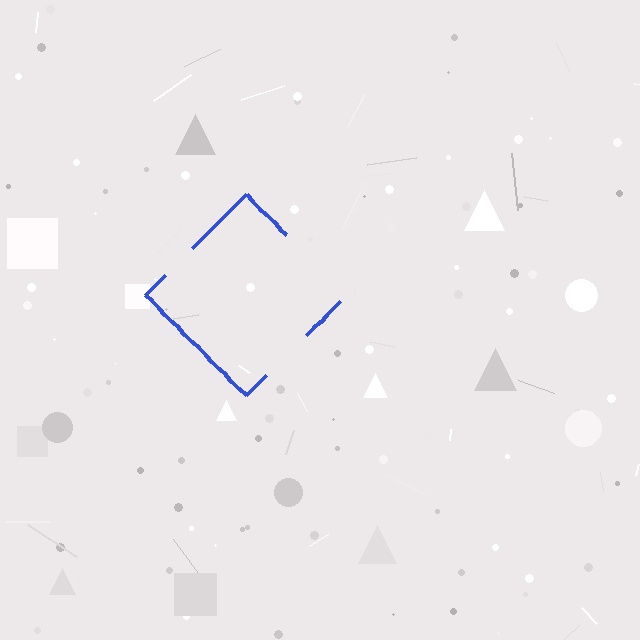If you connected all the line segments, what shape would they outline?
They would outline a diamond.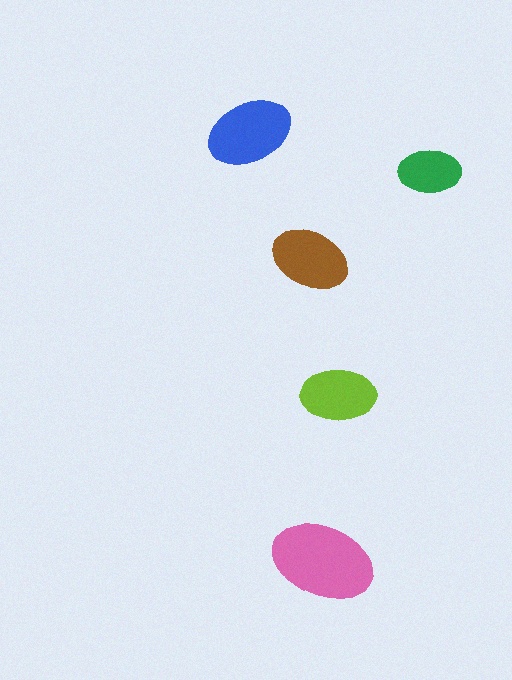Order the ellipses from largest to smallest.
the pink one, the blue one, the brown one, the lime one, the green one.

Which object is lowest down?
The pink ellipse is bottommost.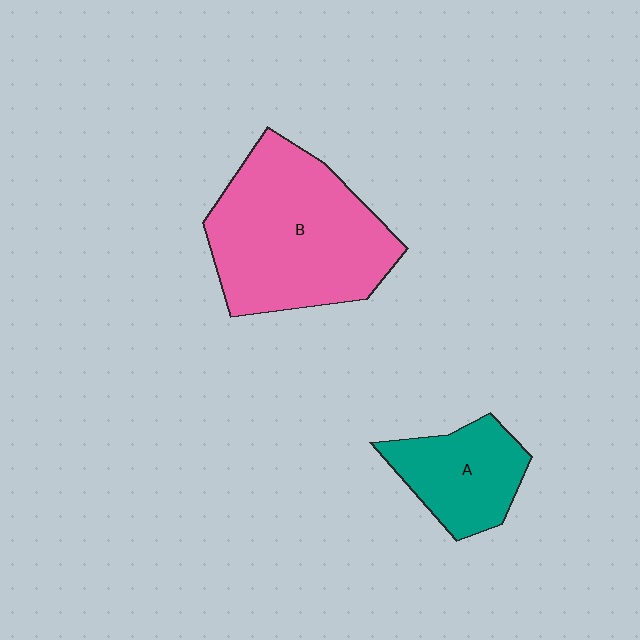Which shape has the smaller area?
Shape A (teal).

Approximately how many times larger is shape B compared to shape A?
Approximately 2.1 times.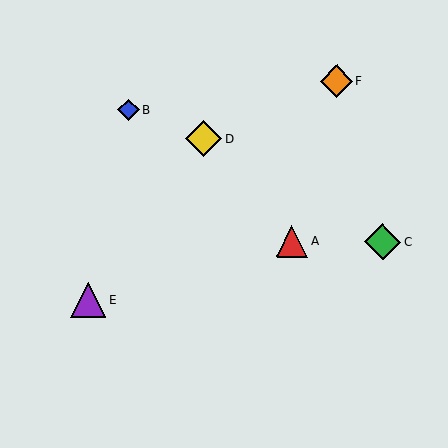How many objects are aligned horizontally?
2 objects (A, C) are aligned horizontally.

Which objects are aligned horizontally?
Objects A, C are aligned horizontally.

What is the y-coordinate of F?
Object F is at y≈81.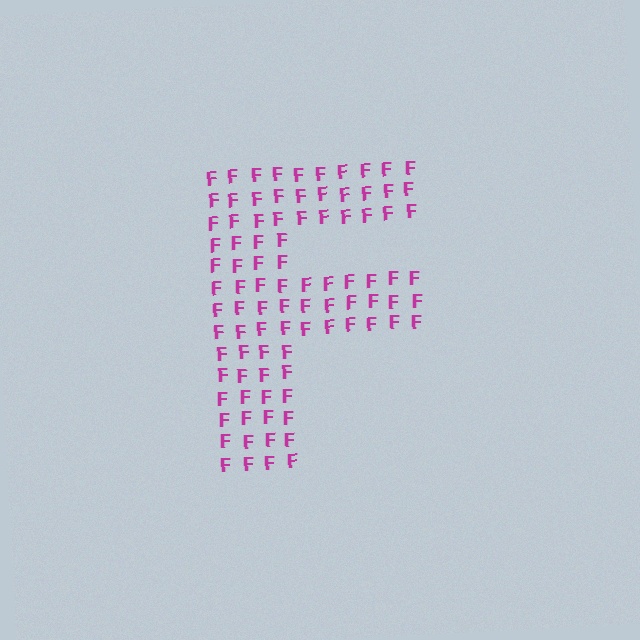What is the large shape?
The large shape is the letter F.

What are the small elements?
The small elements are letter F's.